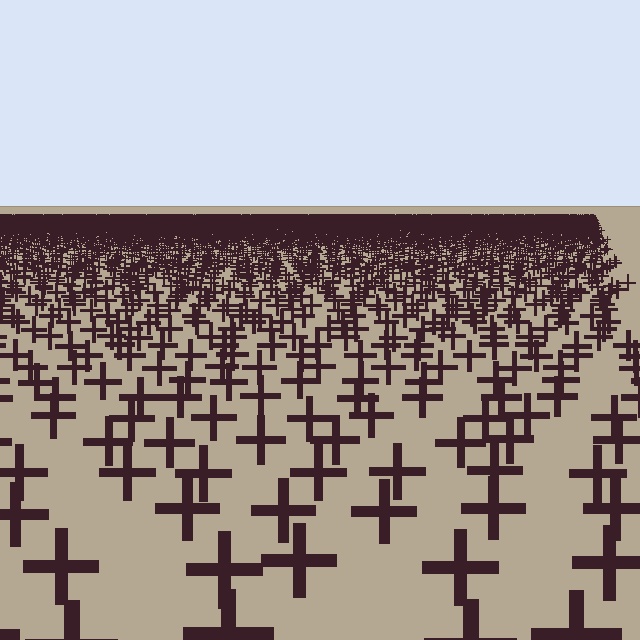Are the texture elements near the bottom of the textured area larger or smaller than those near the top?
Larger. Near the bottom, elements are closer to the viewer and appear at a bigger on-screen size.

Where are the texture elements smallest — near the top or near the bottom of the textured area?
Near the top.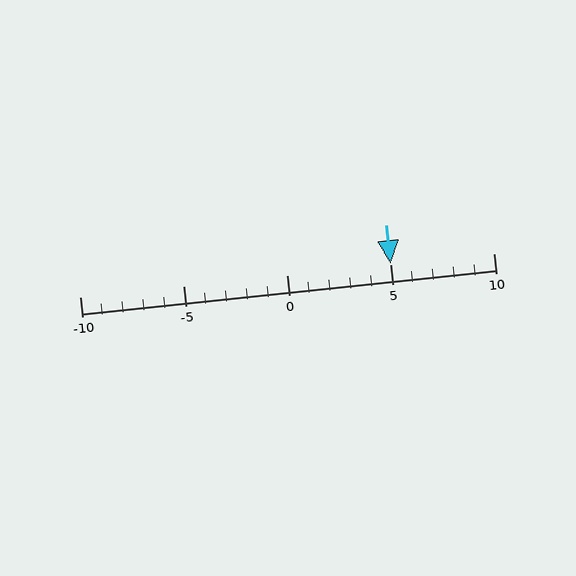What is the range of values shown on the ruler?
The ruler shows values from -10 to 10.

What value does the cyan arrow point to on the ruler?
The cyan arrow points to approximately 5.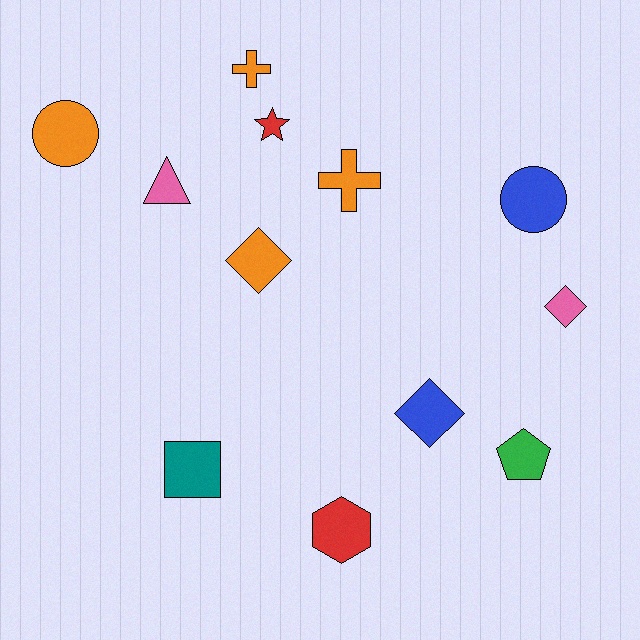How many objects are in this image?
There are 12 objects.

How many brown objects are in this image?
There are no brown objects.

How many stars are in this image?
There is 1 star.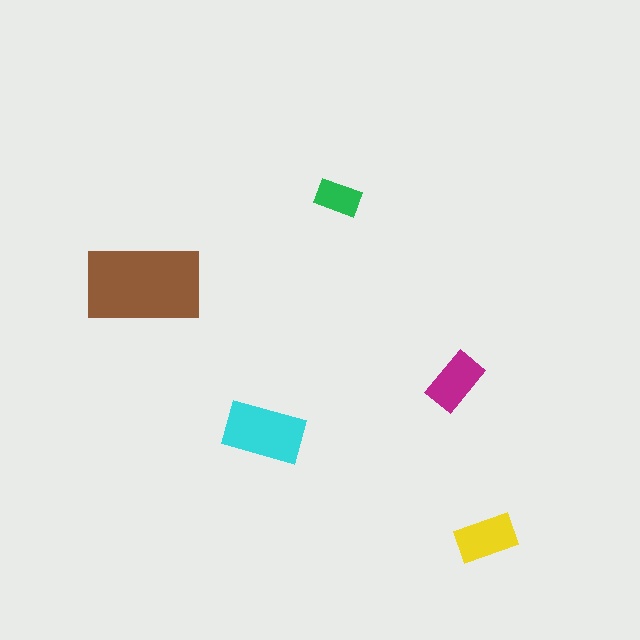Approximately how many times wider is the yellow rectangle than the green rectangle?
About 1.5 times wider.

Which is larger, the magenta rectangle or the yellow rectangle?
The yellow one.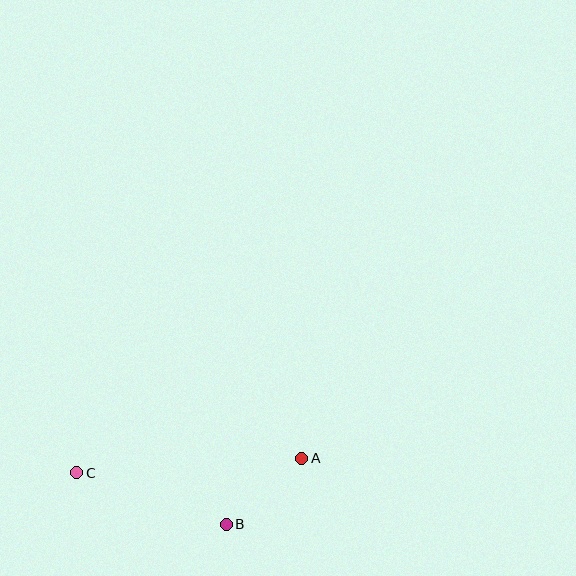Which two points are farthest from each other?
Points A and C are farthest from each other.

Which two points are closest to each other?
Points A and B are closest to each other.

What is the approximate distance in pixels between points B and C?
The distance between B and C is approximately 158 pixels.